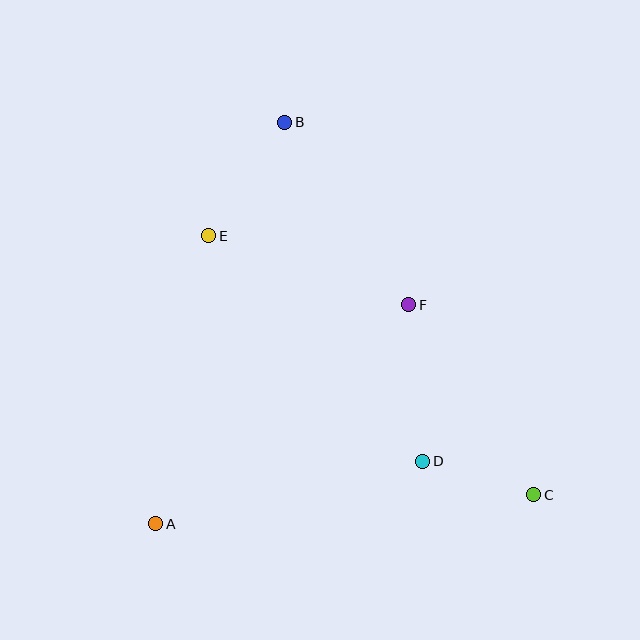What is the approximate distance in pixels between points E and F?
The distance between E and F is approximately 211 pixels.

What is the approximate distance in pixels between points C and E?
The distance between C and E is approximately 415 pixels.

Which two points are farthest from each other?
Points B and C are farthest from each other.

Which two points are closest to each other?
Points C and D are closest to each other.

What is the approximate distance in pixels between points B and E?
The distance between B and E is approximately 137 pixels.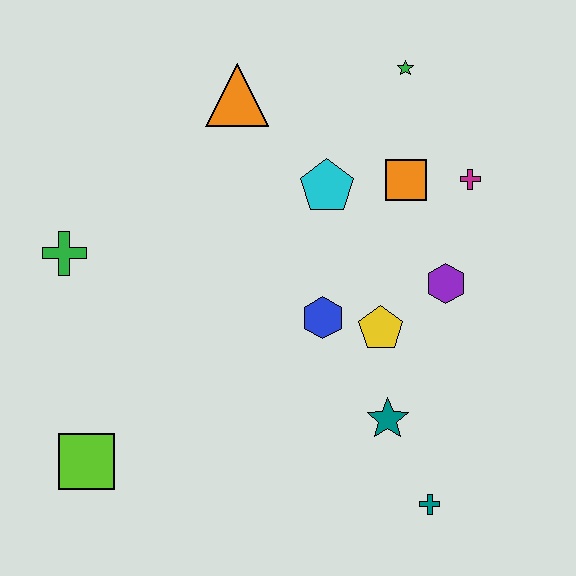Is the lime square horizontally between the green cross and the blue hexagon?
Yes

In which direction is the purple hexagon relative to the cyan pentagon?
The purple hexagon is to the right of the cyan pentagon.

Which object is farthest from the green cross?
The teal cross is farthest from the green cross.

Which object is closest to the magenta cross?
The orange square is closest to the magenta cross.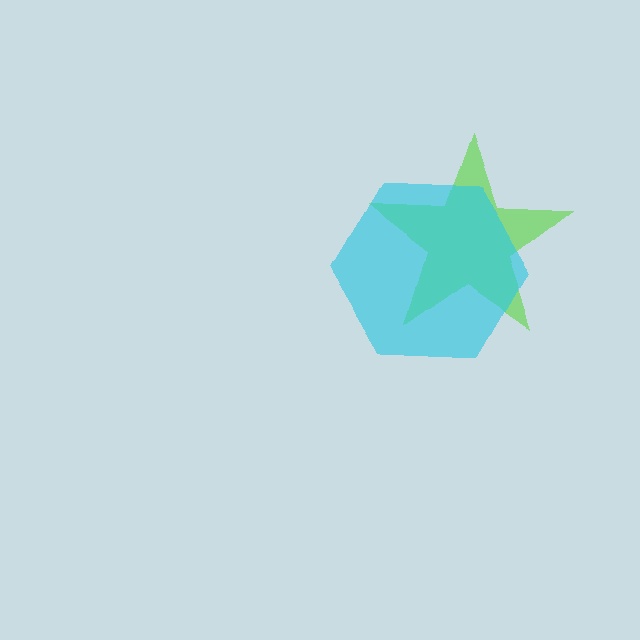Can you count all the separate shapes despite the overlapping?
Yes, there are 2 separate shapes.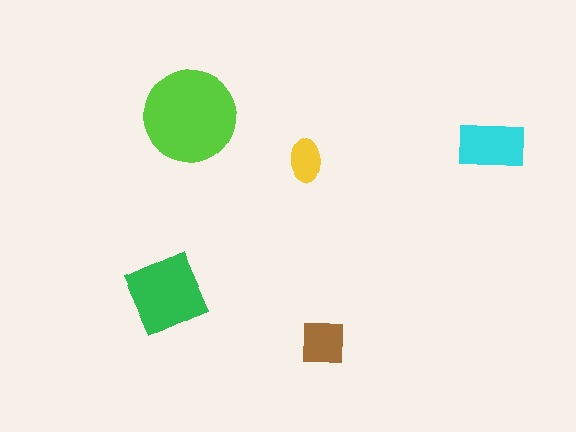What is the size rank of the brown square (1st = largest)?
4th.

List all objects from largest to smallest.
The lime circle, the green diamond, the cyan rectangle, the brown square, the yellow ellipse.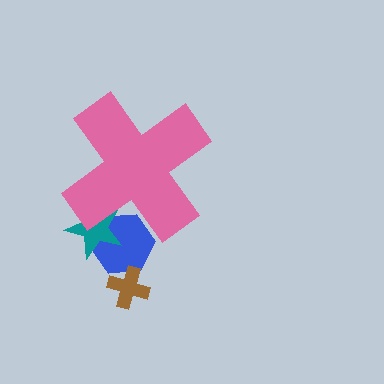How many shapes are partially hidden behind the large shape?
2 shapes are partially hidden.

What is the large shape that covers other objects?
A pink cross.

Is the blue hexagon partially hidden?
Yes, the blue hexagon is partially hidden behind the pink cross.